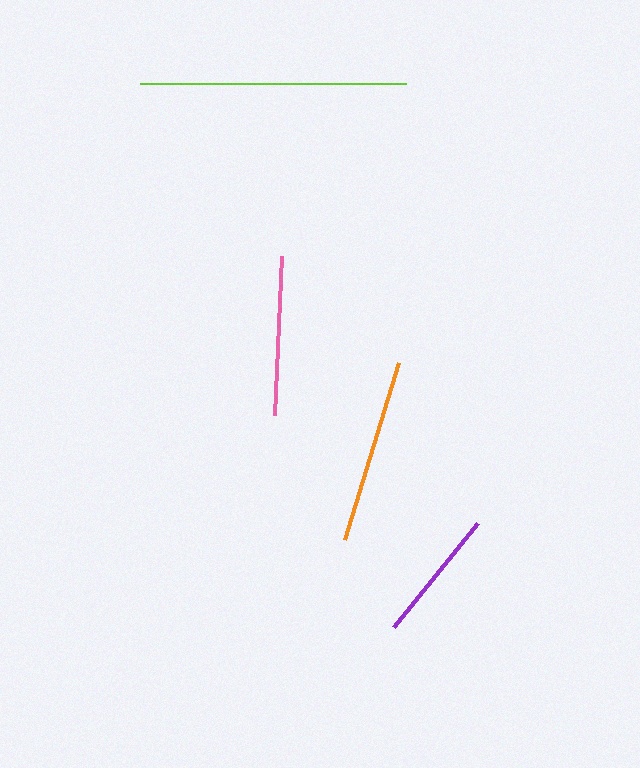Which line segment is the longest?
The lime line is the longest at approximately 266 pixels.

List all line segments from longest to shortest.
From longest to shortest: lime, orange, pink, purple.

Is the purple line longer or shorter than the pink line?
The pink line is longer than the purple line.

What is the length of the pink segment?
The pink segment is approximately 159 pixels long.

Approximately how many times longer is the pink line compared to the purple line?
The pink line is approximately 1.2 times the length of the purple line.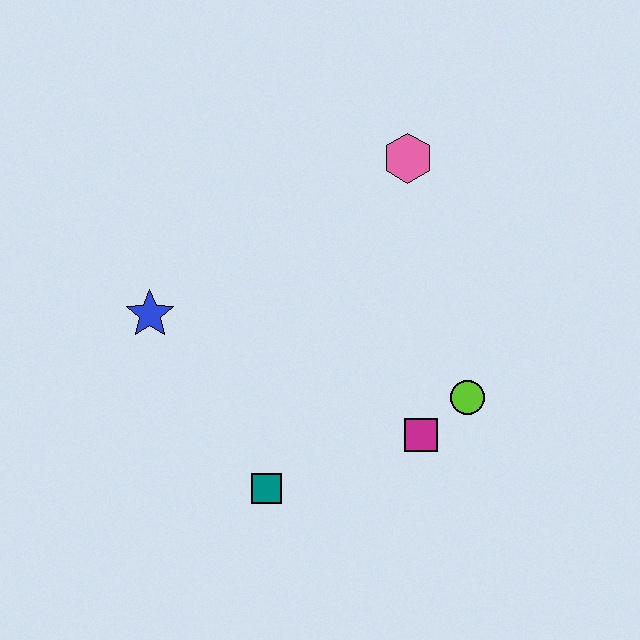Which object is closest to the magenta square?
The lime circle is closest to the magenta square.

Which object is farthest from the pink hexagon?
The teal square is farthest from the pink hexagon.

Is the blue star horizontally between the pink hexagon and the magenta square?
No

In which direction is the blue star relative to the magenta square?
The blue star is to the left of the magenta square.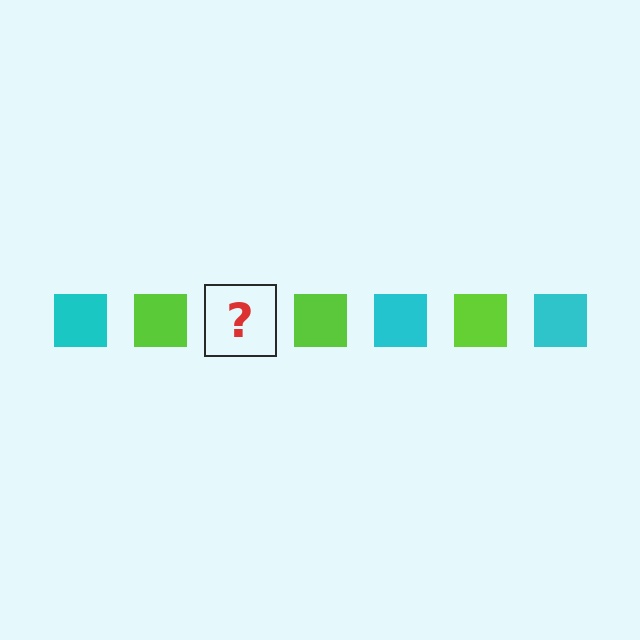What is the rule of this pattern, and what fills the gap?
The rule is that the pattern cycles through cyan, lime squares. The gap should be filled with a cyan square.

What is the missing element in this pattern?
The missing element is a cyan square.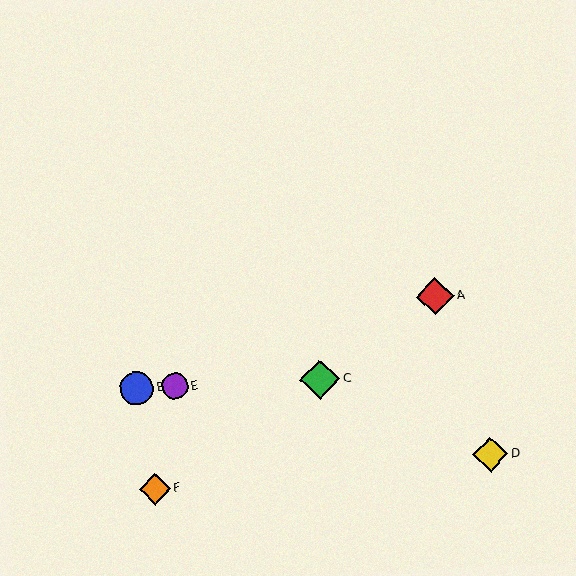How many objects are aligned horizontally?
3 objects (B, C, E) are aligned horizontally.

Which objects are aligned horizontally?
Objects B, C, E are aligned horizontally.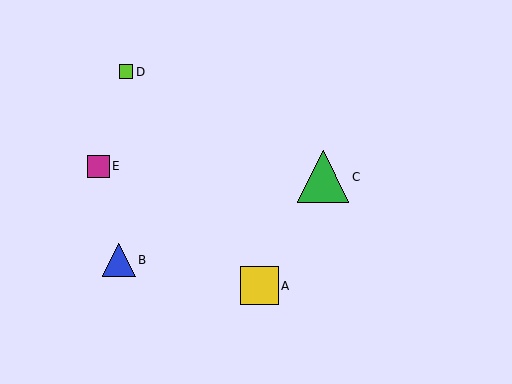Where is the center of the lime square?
The center of the lime square is at (126, 72).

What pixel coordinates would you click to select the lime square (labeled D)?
Click at (126, 72) to select the lime square D.